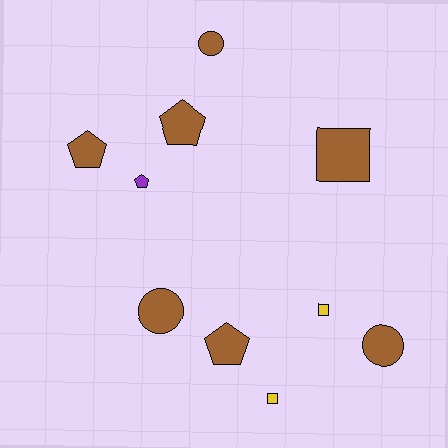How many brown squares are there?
There is 1 brown square.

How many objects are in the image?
There are 10 objects.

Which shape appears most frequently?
Pentagon, with 4 objects.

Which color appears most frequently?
Brown, with 7 objects.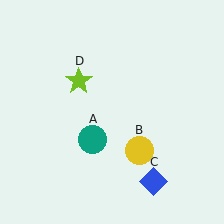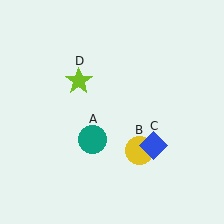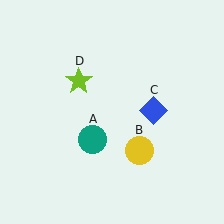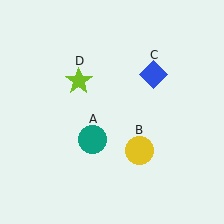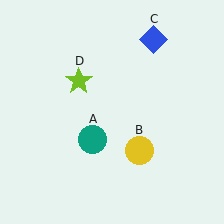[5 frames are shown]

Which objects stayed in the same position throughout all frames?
Teal circle (object A) and yellow circle (object B) and lime star (object D) remained stationary.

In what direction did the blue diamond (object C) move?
The blue diamond (object C) moved up.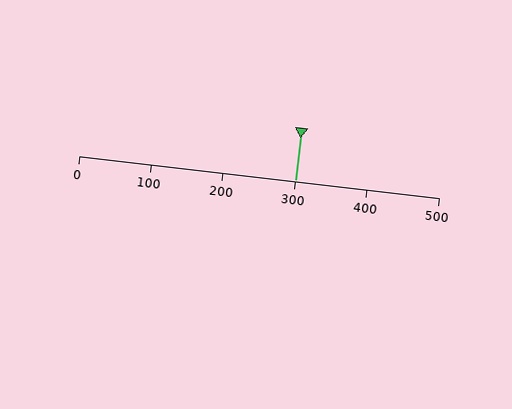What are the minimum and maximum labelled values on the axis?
The axis runs from 0 to 500.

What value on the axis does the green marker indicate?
The marker indicates approximately 300.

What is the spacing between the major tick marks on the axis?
The major ticks are spaced 100 apart.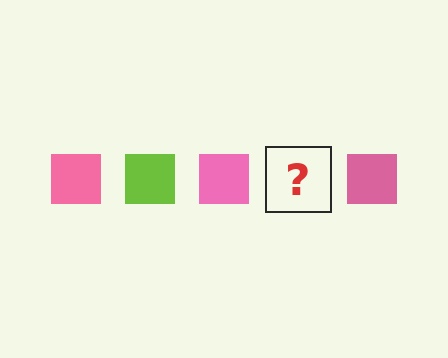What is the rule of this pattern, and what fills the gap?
The rule is that the pattern cycles through pink, lime squares. The gap should be filled with a lime square.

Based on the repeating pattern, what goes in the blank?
The blank should be a lime square.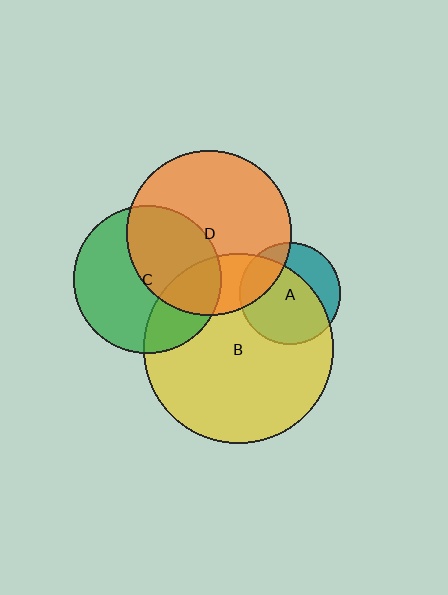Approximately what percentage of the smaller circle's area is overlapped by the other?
Approximately 45%.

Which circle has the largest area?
Circle B (yellow).